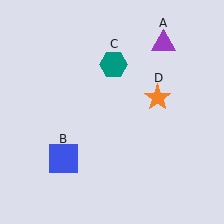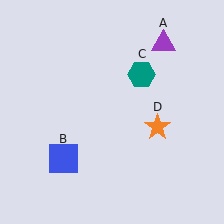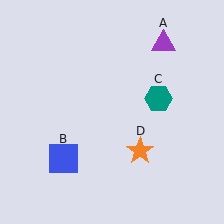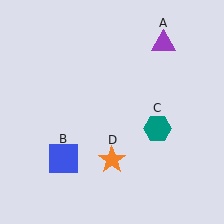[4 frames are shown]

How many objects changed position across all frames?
2 objects changed position: teal hexagon (object C), orange star (object D).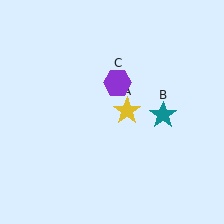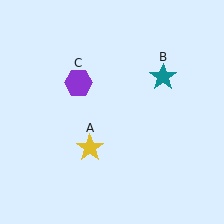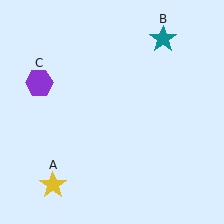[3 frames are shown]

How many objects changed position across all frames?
3 objects changed position: yellow star (object A), teal star (object B), purple hexagon (object C).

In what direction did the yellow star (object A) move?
The yellow star (object A) moved down and to the left.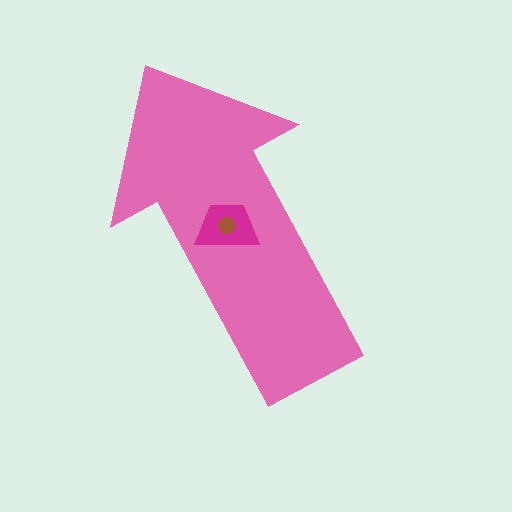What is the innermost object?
The brown circle.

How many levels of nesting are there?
3.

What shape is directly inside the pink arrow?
The magenta trapezoid.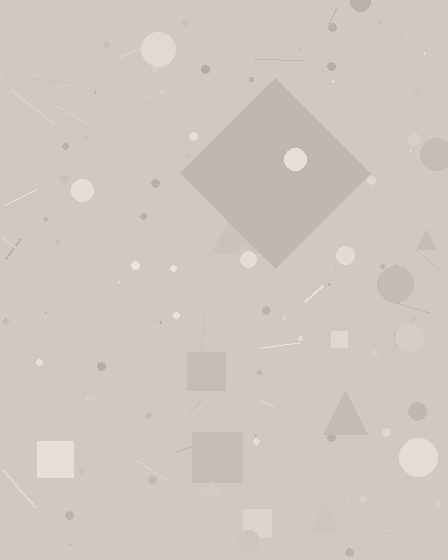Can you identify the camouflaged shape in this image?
The camouflaged shape is a diamond.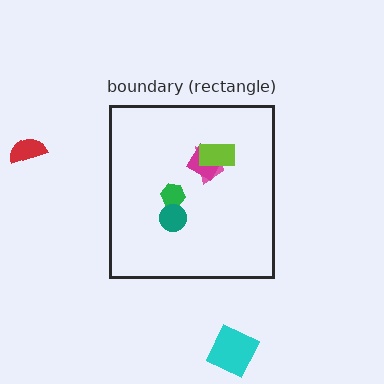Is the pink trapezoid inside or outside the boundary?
Inside.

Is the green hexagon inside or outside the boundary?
Inside.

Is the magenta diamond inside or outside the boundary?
Inside.